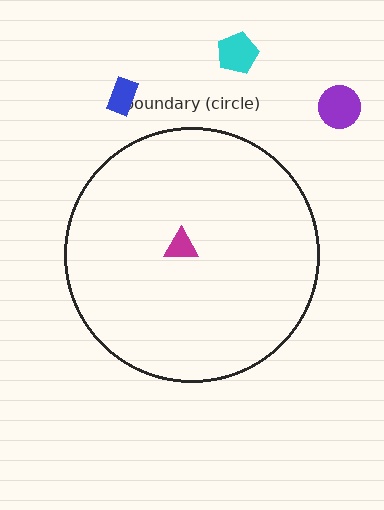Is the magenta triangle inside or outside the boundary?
Inside.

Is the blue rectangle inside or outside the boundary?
Outside.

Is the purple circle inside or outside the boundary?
Outside.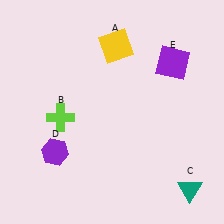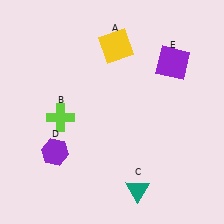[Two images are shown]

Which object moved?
The teal triangle (C) moved left.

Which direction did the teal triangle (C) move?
The teal triangle (C) moved left.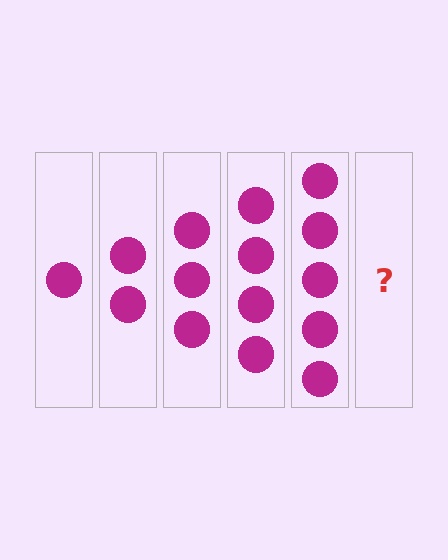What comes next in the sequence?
The next element should be 6 circles.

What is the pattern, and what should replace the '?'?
The pattern is that each step adds one more circle. The '?' should be 6 circles.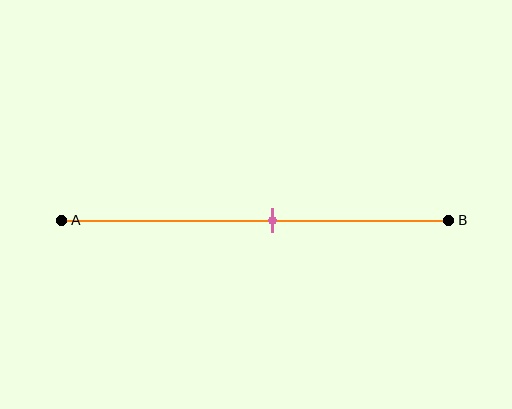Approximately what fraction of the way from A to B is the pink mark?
The pink mark is approximately 55% of the way from A to B.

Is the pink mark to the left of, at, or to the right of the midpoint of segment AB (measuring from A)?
The pink mark is to the right of the midpoint of segment AB.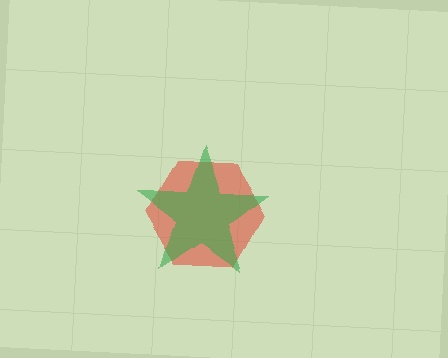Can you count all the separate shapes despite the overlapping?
Yes, there are 2 separate shapes.